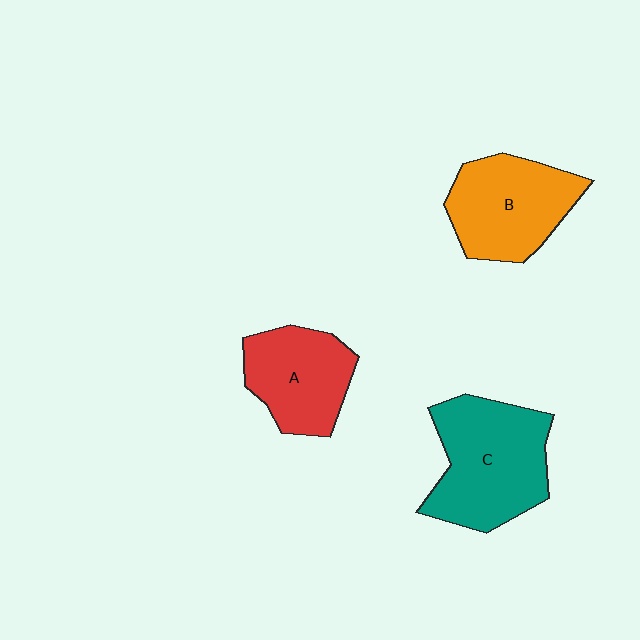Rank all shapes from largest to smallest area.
From largest to smallest: C (teal), B (orange), A (red).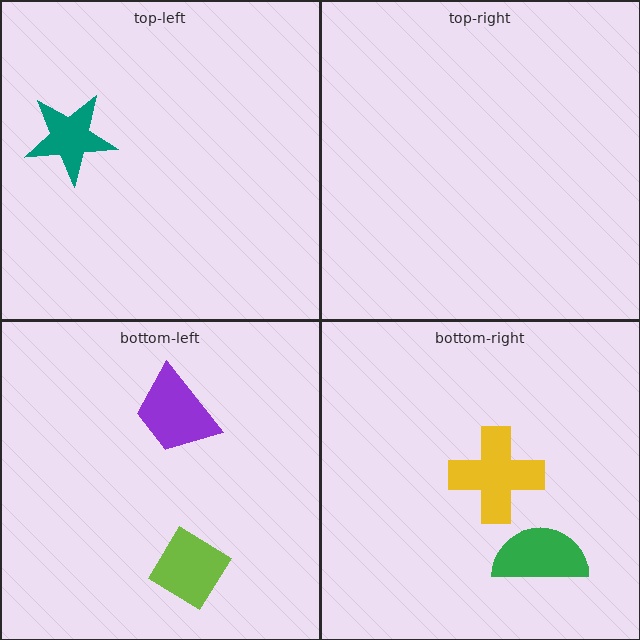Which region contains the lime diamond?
The bottom-left region.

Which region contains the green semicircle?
The bottom-right region.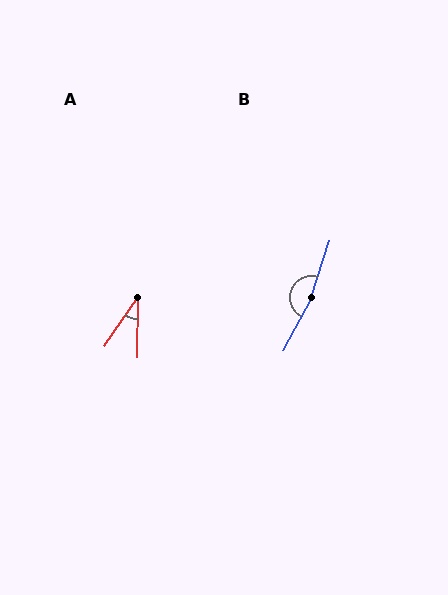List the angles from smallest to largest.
A (34°), B (170°).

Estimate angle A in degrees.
Approximately 34 degrees.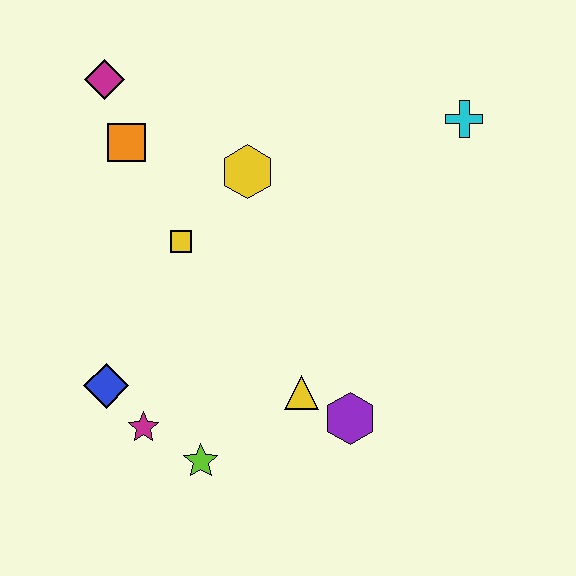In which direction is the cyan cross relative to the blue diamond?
The cyan cross is to the right of the blue diamond.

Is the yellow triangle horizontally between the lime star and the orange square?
No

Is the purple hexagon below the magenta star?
No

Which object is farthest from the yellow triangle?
The magenta diamond is farthest from the yellow triangle.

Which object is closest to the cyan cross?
The yellow hexagon is closest to the cyan cross.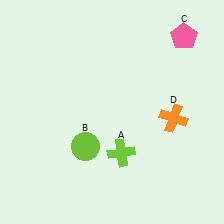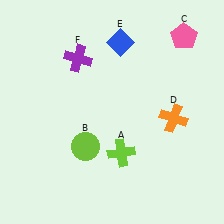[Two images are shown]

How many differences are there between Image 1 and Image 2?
There are 2 differences between the two images.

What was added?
A blue diamond (E), a purple cross (F) were added in Image 2.